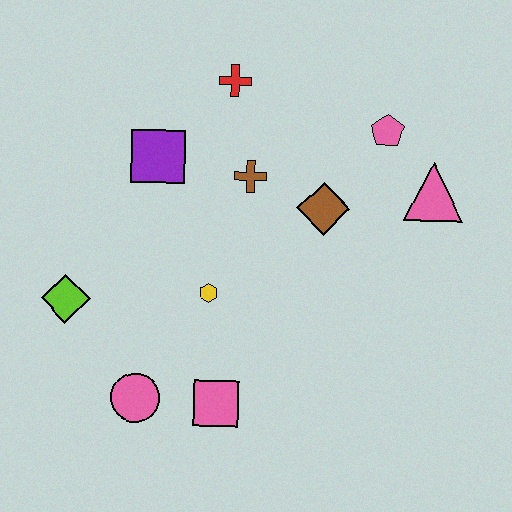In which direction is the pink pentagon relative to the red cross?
The pink pentagon is to the right of the red cross.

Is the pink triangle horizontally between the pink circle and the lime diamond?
No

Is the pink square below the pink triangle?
Yes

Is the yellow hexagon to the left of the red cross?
Yes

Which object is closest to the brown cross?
The brown diamond is closest to the brown cross.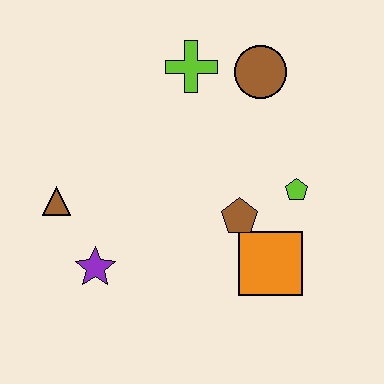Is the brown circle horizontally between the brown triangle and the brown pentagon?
No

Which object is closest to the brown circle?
The lime cross is closest to the brown circle.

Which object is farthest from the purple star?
The brown circle is farthest from the purple star.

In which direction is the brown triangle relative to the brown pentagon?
The brown triangle is to the left of the brown pentagon.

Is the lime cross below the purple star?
No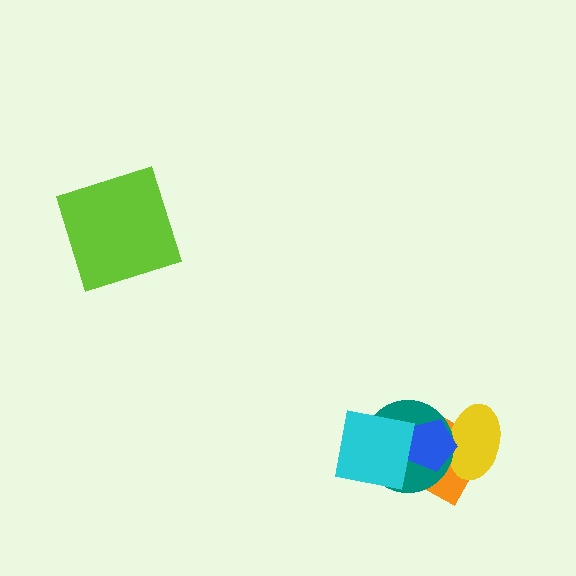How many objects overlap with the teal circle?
4 objects overlap with the teal circle.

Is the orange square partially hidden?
Yes, it is partially covered by another shape.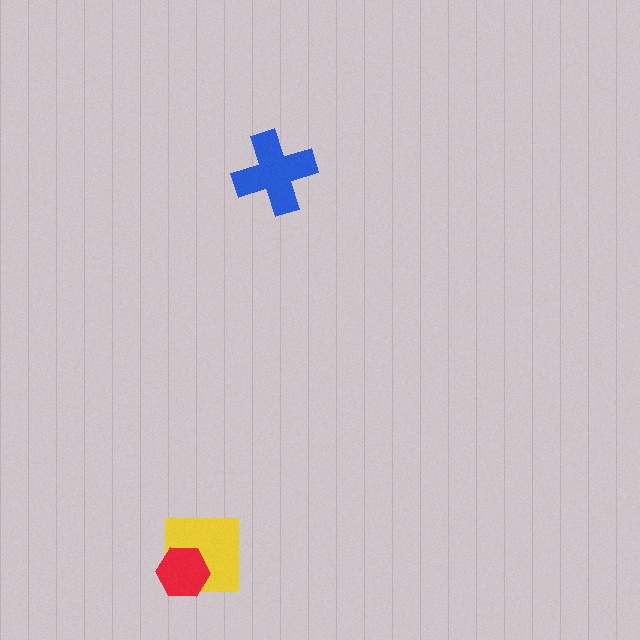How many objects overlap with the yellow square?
1 object overlaps with the yellow square.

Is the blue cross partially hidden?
No, no other shape covers it.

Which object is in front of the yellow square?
The red hexagon is in front of the yellow square.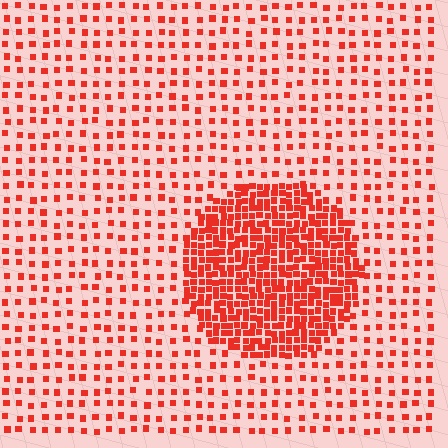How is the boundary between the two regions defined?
The boundary is defined by a change in element density (approximately 3.1x ratio). All elements are the same color, size, and shape.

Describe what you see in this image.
The image contains small red elements arranged at two different densities. A circle-shaped region is visible where the elements are more densely packed than the surrounding area.